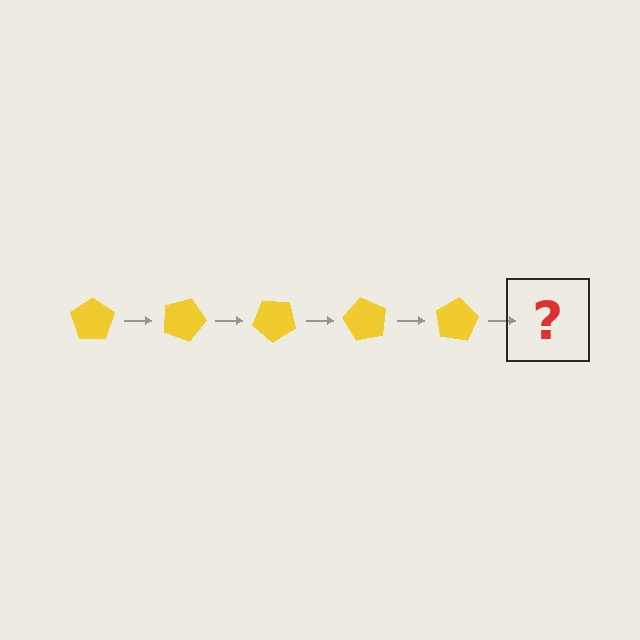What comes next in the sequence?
The next element should be a yellow pentagon rotated 100 degrees.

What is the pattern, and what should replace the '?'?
The pattern is that the pentagon rotates 20 degrees each step. The '?' should be a yellow pentagon rotated 100 degrees.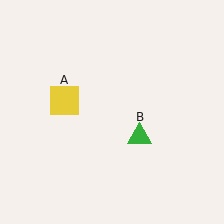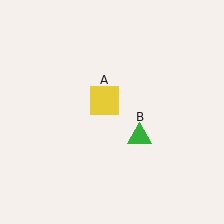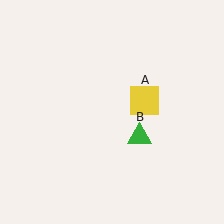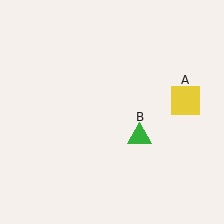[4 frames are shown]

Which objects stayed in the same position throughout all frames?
Green triangle (object B) remained stationary.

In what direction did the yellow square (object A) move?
The yellow square (object A) moved right.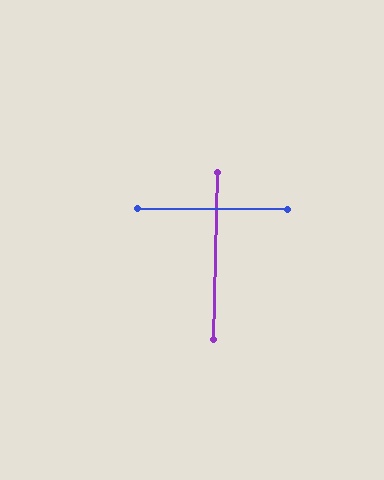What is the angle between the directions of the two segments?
Approximately 89 degrees.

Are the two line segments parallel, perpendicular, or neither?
Perpendicular — they meet at approximately 89°.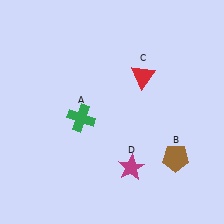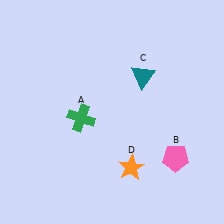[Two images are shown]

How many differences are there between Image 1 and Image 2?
There are 3 differences between the two images.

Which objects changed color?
B changed from brown to pink. C changed from red to teal. D changed from magenta to orange.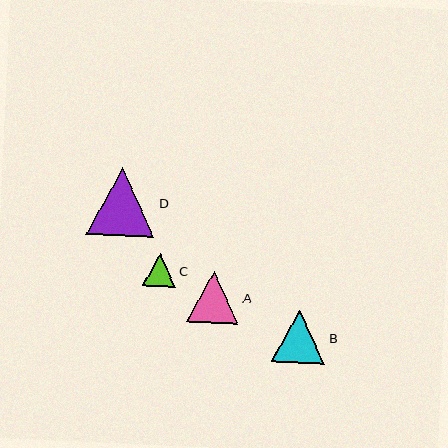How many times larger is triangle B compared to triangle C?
Triangle B is approximately 1.6 times the size of triangle C.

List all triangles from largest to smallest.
From largest to smallest: D, B, A, C.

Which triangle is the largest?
Triangle D is the largest with a size of approximately 68 pixels.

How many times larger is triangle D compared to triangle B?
Triangle D is approximately 1.3 times the size of triangle B.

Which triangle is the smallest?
Triangle C is the smallest with a size of approximately 33 pixels.